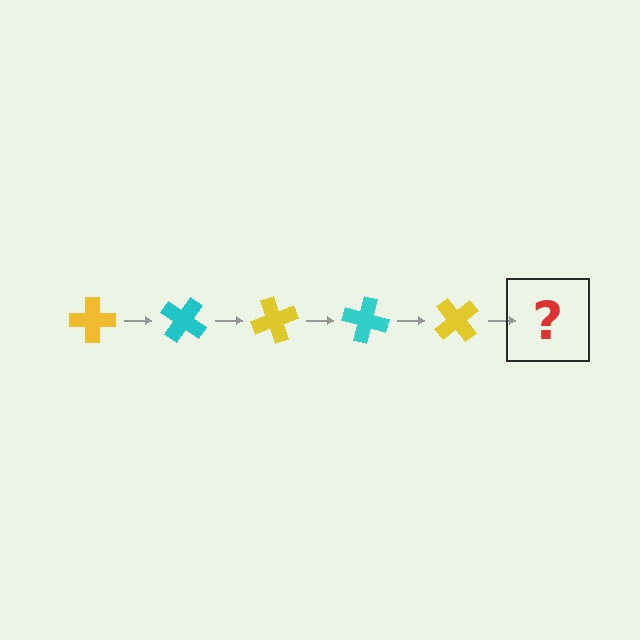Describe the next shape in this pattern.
It should be a cyan cross, rotated 175 degrees from the start.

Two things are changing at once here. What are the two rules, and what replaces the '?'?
The two rules are that it rotates 35 degrees each step and the color cycles through yellow and cyan. The '?' should be a cyan cross, rotated 175 degrees from the start.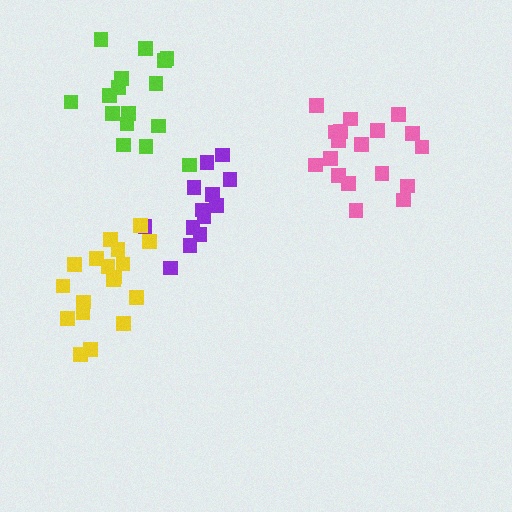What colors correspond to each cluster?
The clusters are colored: purple, pink, yellow, lime.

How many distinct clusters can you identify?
There are 4 distinct clusters.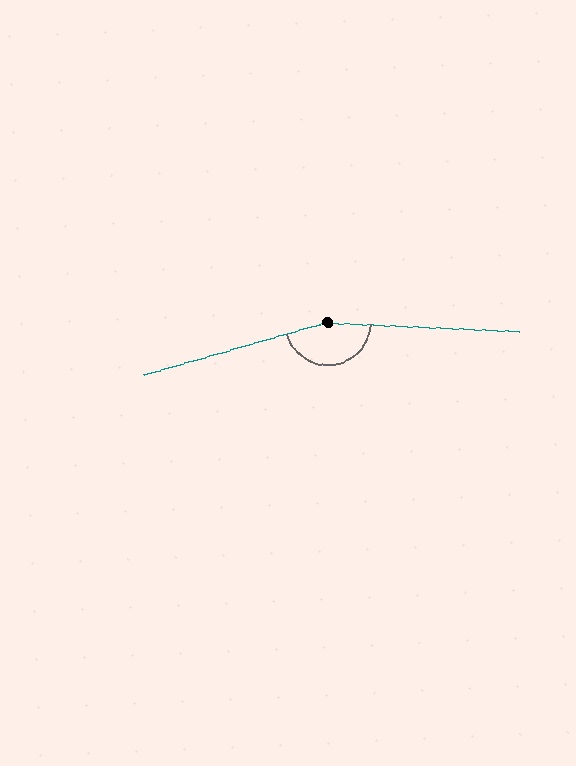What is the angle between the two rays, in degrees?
Approximately 161 degrees.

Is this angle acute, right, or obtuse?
It is obtuse.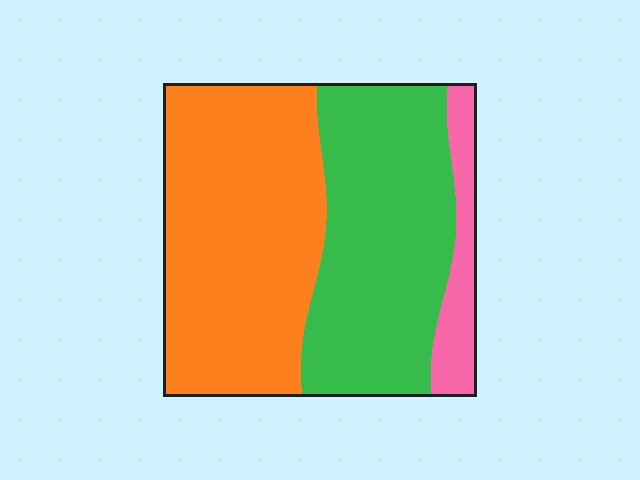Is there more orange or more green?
Orange.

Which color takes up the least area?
Pink, at roughly 10%.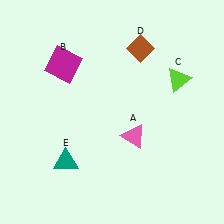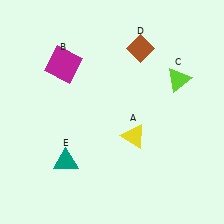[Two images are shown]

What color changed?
The triangle (A) changed from pink in Image 1 to yellow in Image 2.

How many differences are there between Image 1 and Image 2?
There is 1 difference between the two images.